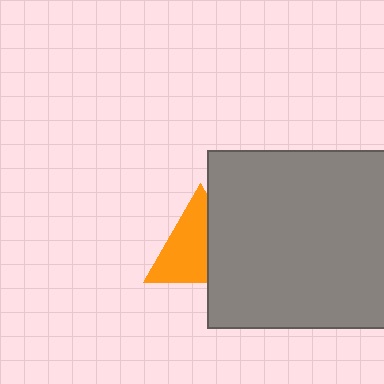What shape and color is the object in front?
The object in front is a gray square.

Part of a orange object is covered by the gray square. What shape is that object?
It is a triangle.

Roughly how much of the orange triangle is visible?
About half of it is visible (roughly 61%).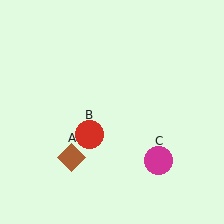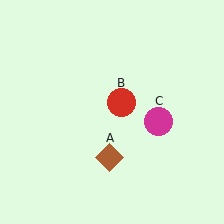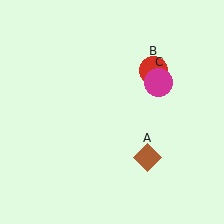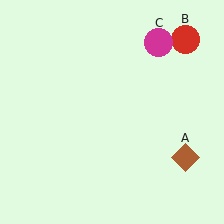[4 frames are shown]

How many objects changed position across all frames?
3 objects changed position: brown diamond (object A), red circle (object B), magenta circle (object C).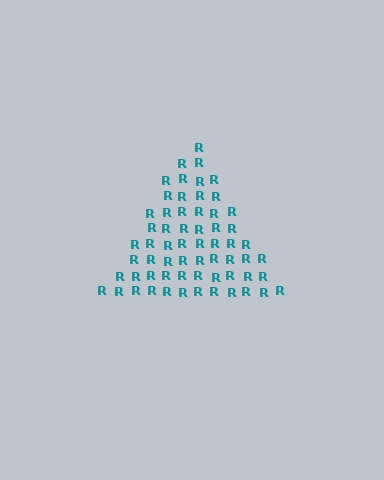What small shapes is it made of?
It is made of small letter R's.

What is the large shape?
The large shape is a triangle.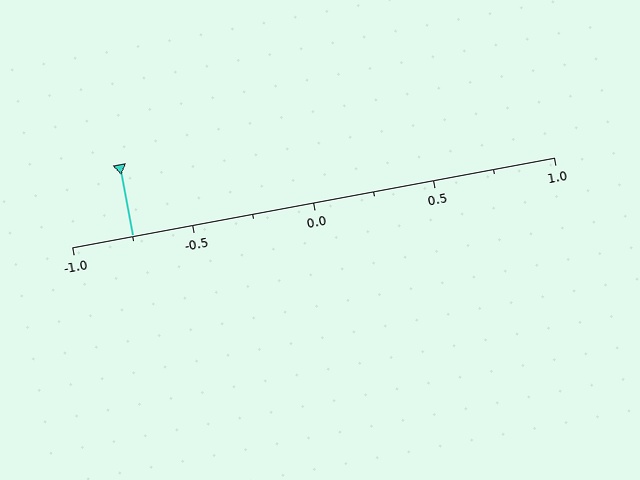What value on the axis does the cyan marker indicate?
The marker indicates approximately -0.75.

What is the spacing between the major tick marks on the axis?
The major ticks are spaced 0.5 apart.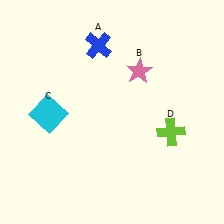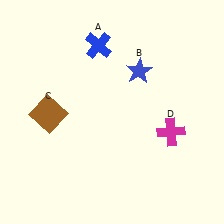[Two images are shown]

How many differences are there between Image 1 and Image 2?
There are 3 differences between the two images.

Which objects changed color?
B changed from pink to blue. C changed from cyan to brown. D changed from lime to magenta.